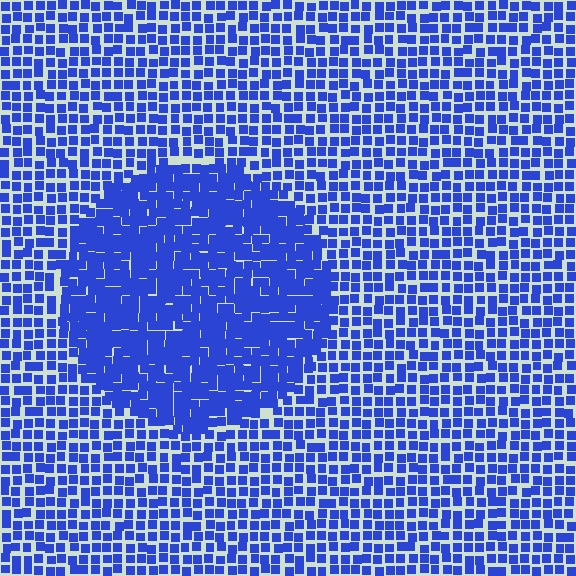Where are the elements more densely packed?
The elements are more densely packed inside the circle boundary.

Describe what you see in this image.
The image contains small blue elements arranged at two different densities. A circle-shaped region is visible where the elements are more densely packed than the surrounding area.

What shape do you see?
I see a circle.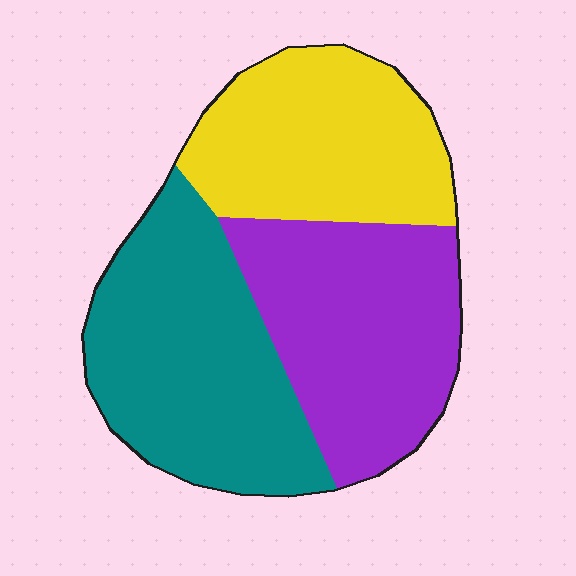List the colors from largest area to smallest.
From largest to smallest: teal, purple, yellow.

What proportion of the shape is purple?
Purple takes up about one third (1/3) of the shape.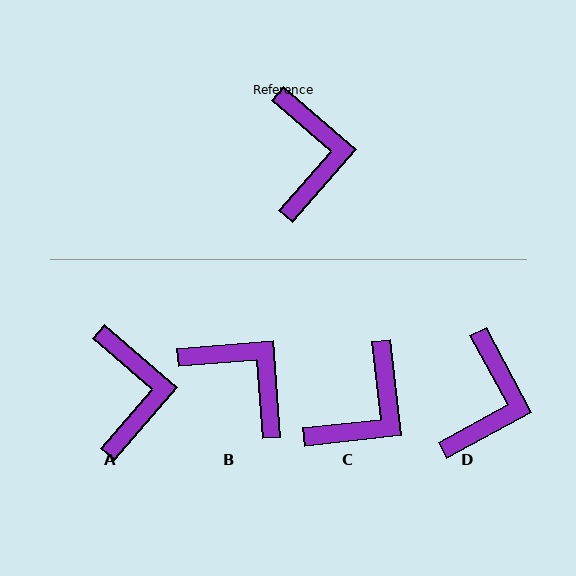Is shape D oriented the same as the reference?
No, it is off by about 21 degrees.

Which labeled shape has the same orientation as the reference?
A.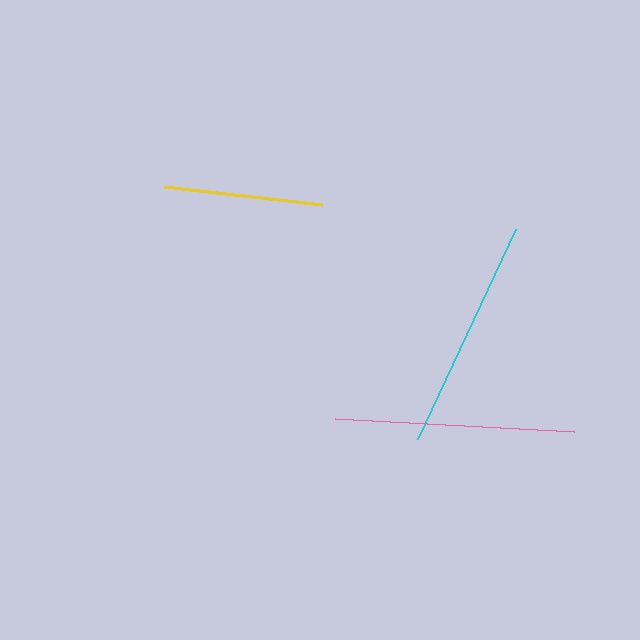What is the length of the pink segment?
The pink segment is approximately 239 pixels long.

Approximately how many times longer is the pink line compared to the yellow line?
The pink line is approximately 1.5 times the length of the yellow line.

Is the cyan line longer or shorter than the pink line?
The pink line is longer than the cyan line.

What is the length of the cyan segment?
The cyan segment is approximately 231 pixels long.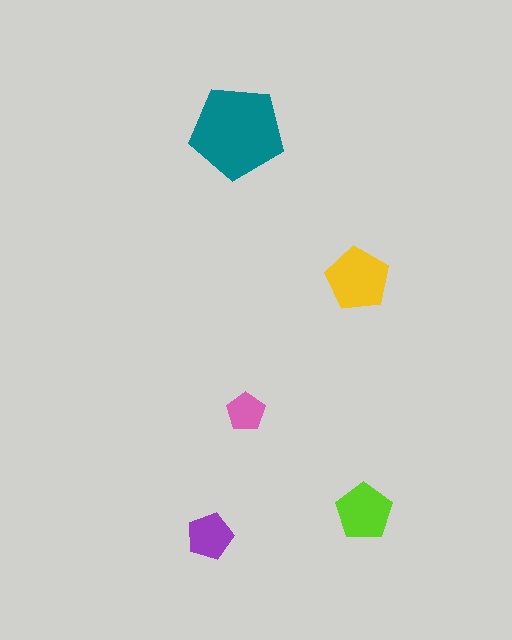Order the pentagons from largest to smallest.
the teal one, the yellow one, the lime one, the purple one, the pink one.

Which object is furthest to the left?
The purple pentagon is leftmost.